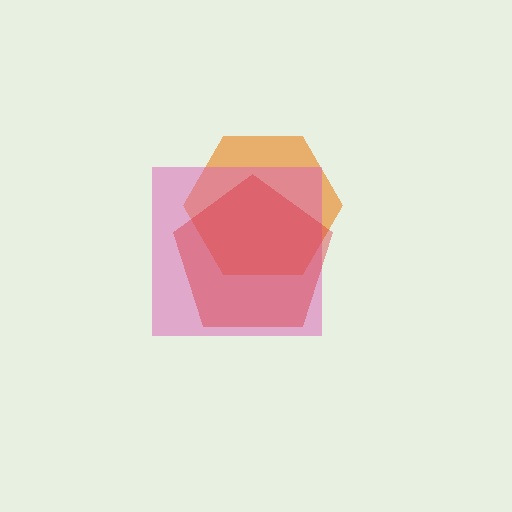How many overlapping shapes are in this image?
There are 3 overlapping shapes in the image.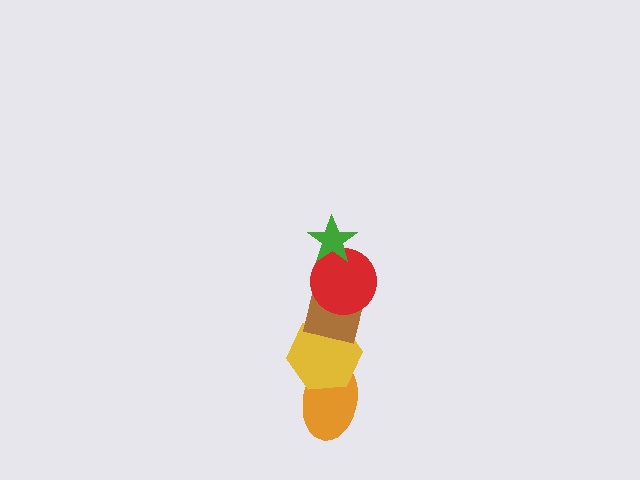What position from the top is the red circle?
The red circle is 2nd from the top.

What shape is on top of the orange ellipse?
The yellow hexagon is on top of the orange ellipse.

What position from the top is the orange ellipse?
The orange ellipse is 5th from the top.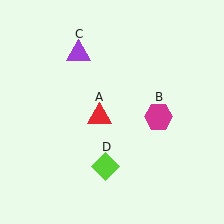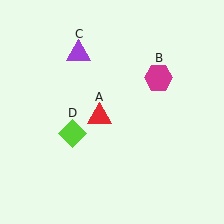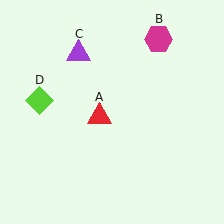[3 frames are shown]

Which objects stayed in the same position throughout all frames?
Red triangle (object A) and purple triangle (object C) remained stationary.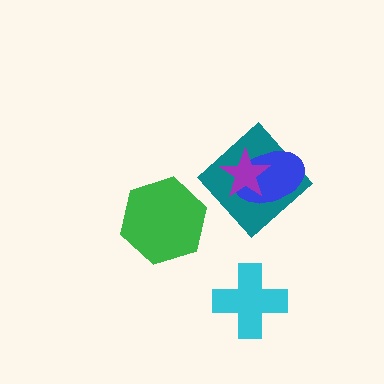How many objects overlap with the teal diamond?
2 objects overlap with the teal diamond.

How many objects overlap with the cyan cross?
0 objects overlap with the cyan cross.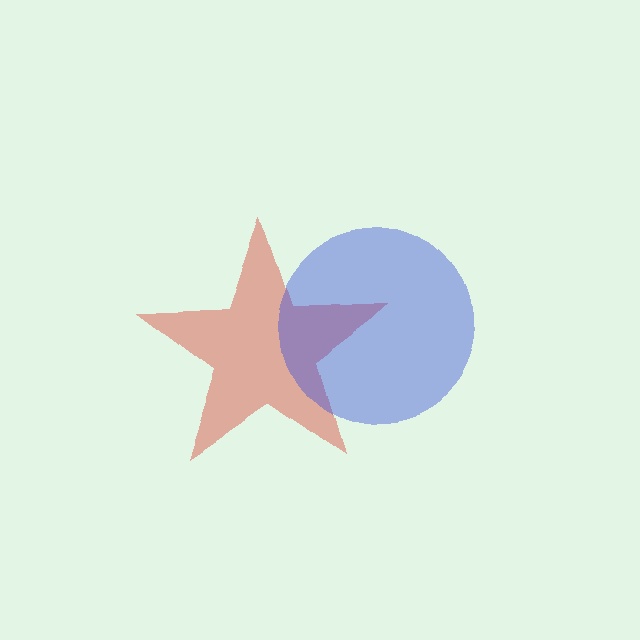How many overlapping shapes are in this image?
There are 2 overlapping shapes in the image.